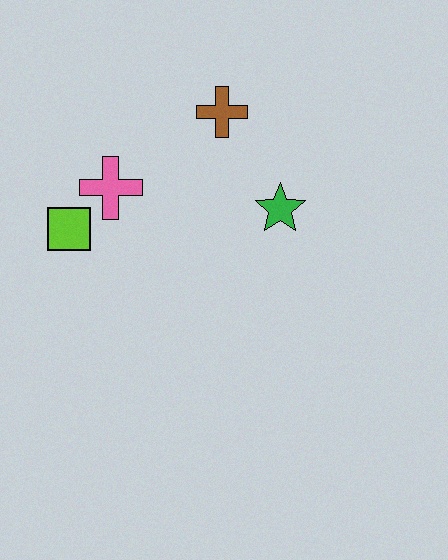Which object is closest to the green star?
The brown cross is closest to the green star.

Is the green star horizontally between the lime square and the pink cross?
No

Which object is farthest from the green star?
The lime square is farthest from the green star.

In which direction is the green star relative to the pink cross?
The green star is to the right of the pink cross.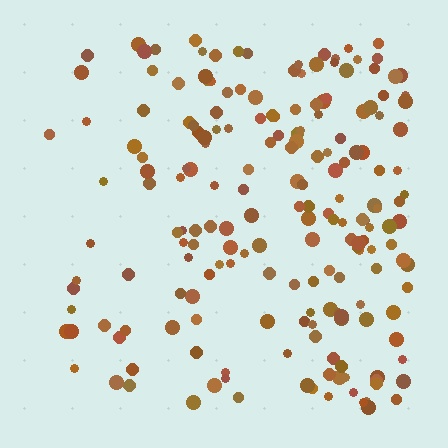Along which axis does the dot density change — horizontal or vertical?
Horizontal.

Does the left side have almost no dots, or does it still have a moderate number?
Still a moderate number, just noticeably fewer than the right.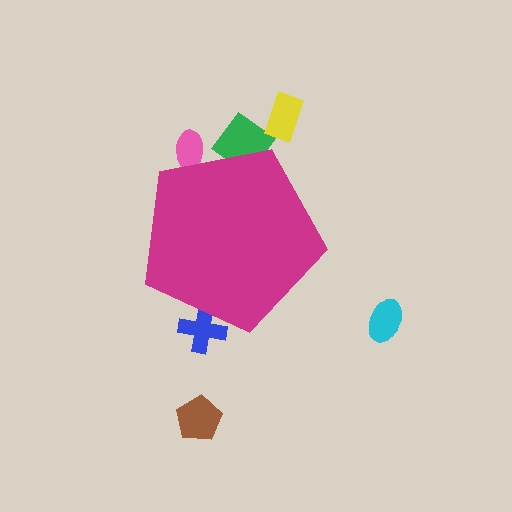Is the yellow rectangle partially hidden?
No, the yellow rectangle is fully visible.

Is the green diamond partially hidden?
Yes, the green diamond is partially hidden behind the magenta pentagon.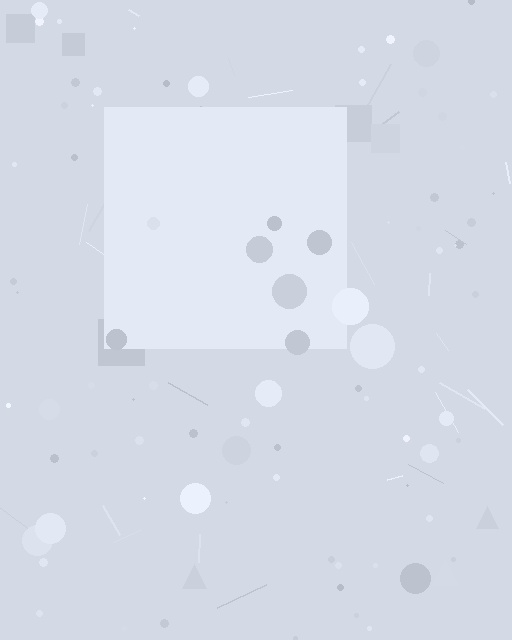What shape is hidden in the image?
A square is hidden in the image.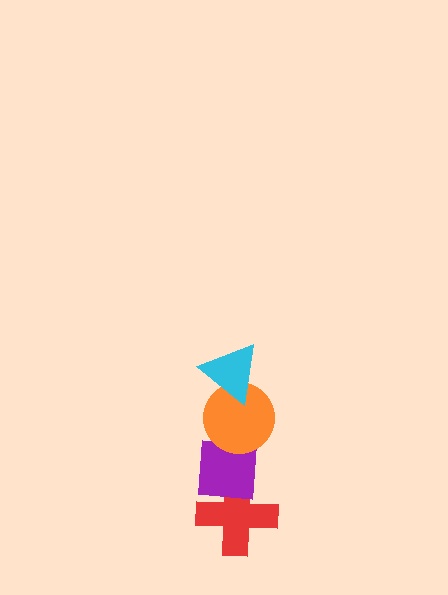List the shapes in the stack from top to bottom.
From top to bottom: the cyan triangle, the orange circle, the purple square, the red cross.